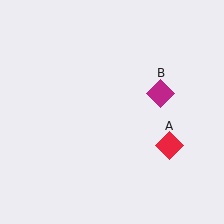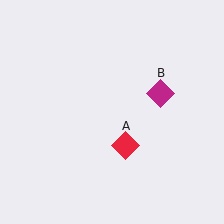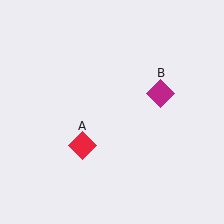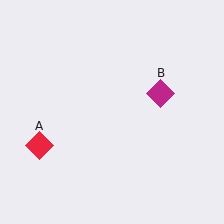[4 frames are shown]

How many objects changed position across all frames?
1 object changed position: red diamond (object A).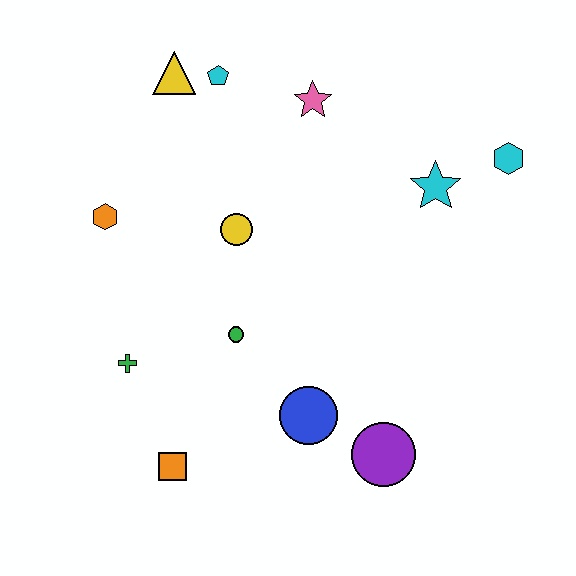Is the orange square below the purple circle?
Yes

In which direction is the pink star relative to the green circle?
The pink star is above the green circle.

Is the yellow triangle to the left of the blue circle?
Yes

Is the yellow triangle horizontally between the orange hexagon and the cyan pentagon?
Yes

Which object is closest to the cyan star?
The cyan hexagon is closest to the cyan star.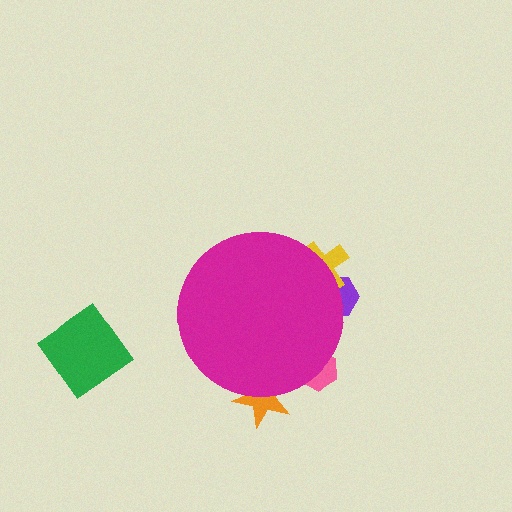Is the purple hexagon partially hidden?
Yes, the purple hexagon is partially hidden behind the magenta circle.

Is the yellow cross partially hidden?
Yes, the yellow cross is partially hidden behind the magenta circle.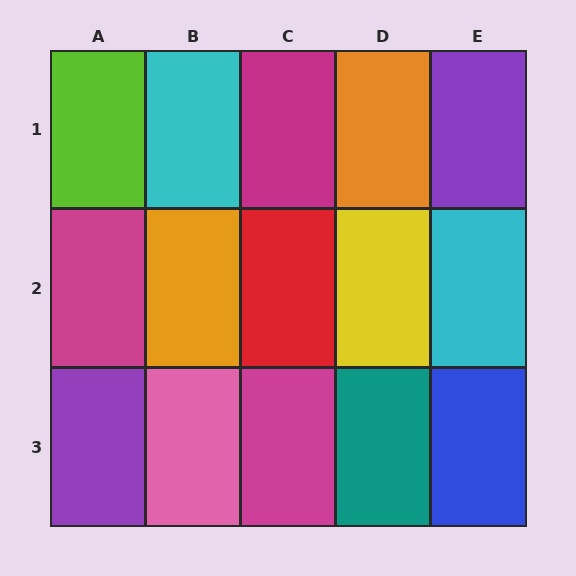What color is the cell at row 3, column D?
Teal.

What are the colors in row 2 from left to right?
Magenta, orange, red, yellow, cyan.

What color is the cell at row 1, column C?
Magenta.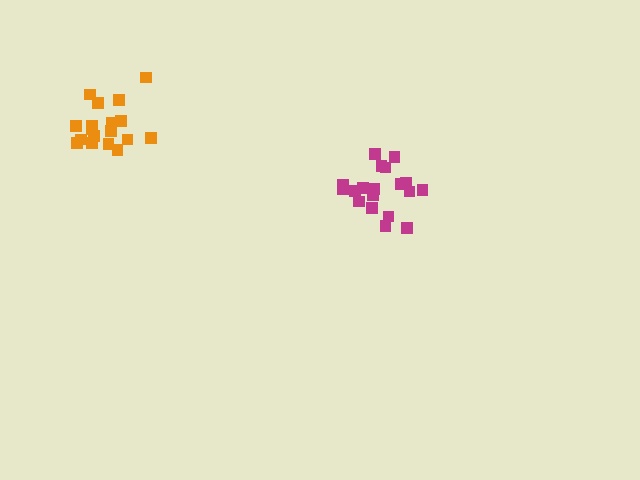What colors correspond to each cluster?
The clusters are colored: orange, magenta.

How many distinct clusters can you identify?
There are 2 distinct clusters.